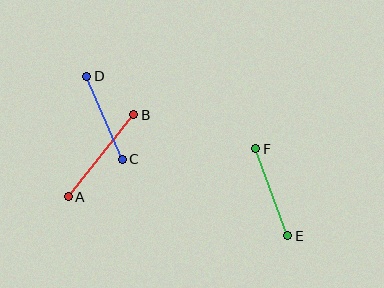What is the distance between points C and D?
The distance is approximately 90 pixels.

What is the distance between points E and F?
The distance is approximately 92 pixels.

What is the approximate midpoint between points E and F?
The midpoint is at approximately (272, 192) pixels.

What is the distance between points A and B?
The distance is approximately 105 pixels.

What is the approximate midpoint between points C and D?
The midpoint is at approximately (104, 118) pixels.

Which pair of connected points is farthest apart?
Points A and B are farthest apart.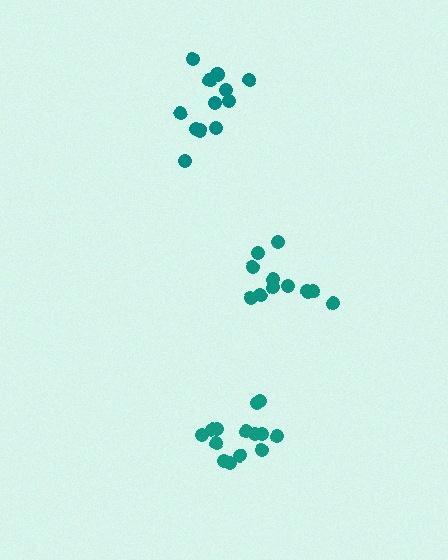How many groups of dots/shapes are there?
There are 3 groups.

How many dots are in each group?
Group 1: 11 dots, Group 2: 12 dots, Group 3: 14 dots (37 total).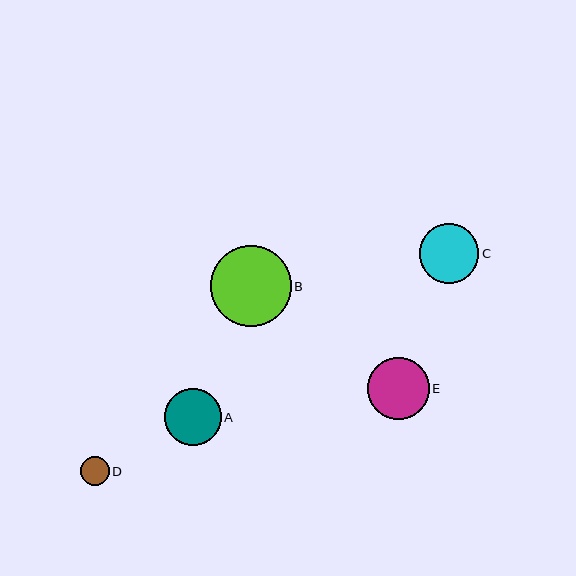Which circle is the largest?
Circle B is the largest with a size of approximately 81 pixels.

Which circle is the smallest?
Circle D is the smallest with a size of approximately 29 pixels.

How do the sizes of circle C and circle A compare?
Circle C and circle A are approximately the same size.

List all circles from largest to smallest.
From largest to smallest: B, E, C, A, D.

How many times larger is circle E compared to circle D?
Circle E is approximately 2.2 times the size of circle D.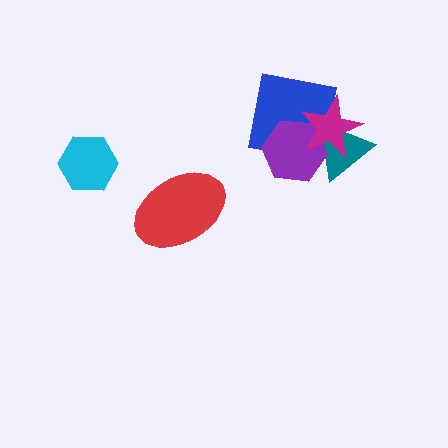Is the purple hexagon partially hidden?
Yes, it is partially covered by another shape.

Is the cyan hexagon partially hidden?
No, no other shape covers it.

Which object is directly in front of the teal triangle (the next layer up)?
The purple hexagon is directly in front of the teal triangle.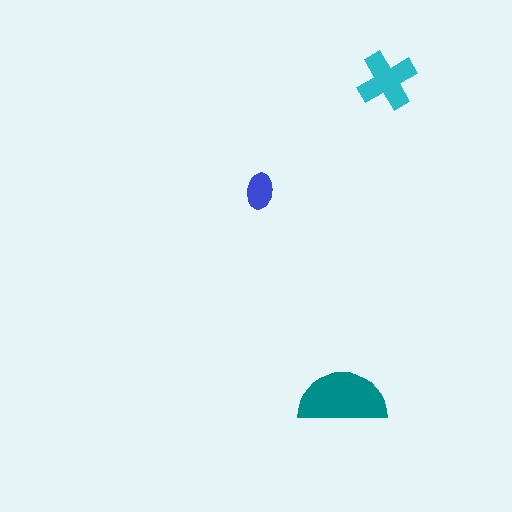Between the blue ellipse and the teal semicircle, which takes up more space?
The teal semicircle.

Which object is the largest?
The teal semicircle.